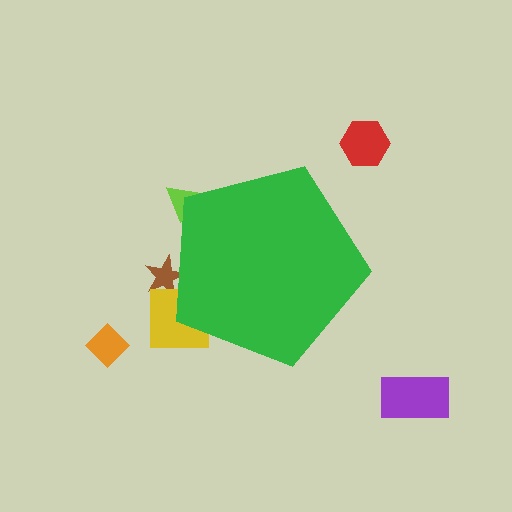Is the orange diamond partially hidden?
No, the orange diamond is fully visible.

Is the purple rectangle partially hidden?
No, the purple rectangle is fully visible.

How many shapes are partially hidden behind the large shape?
3 shapes are partially hidden.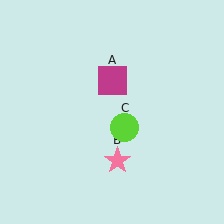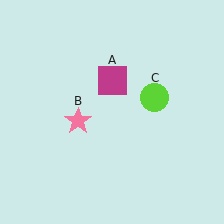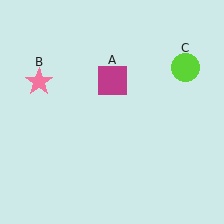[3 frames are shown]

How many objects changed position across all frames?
2 objects changed position: pink star (object B), lime circle (object C).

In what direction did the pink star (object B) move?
The pink star (object B) moved up and to the left.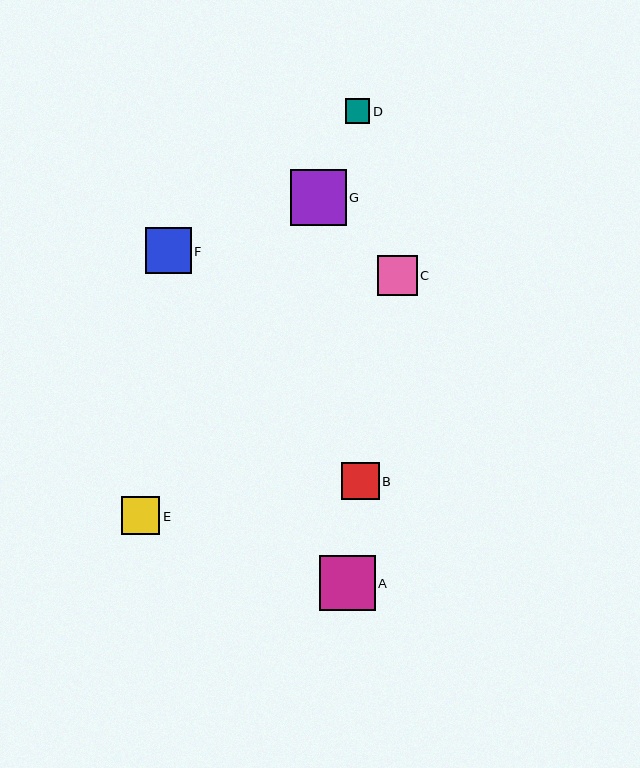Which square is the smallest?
Square D is the smallest with a size of approximately 25 pixels.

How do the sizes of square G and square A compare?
Square G and square A are approximately the same size.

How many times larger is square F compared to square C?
Square F is approximately 1.2 times the size of square C.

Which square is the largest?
Square G is the largest with a size of approximately 56 pixels.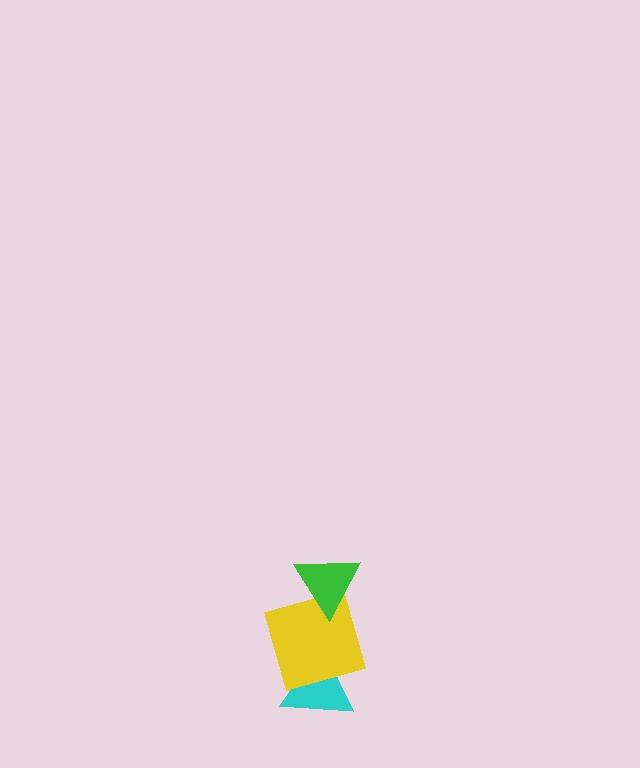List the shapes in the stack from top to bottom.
From top to bottom: the green triangle, the yellow square, the cyan triangle.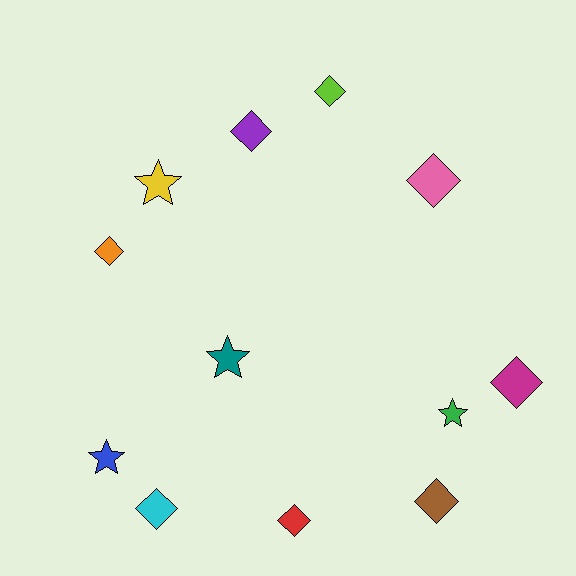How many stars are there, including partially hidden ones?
There are 4 stars.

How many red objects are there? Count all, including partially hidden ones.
There is 1 red object.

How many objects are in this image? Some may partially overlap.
There are 12 objects.